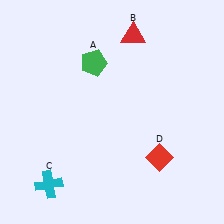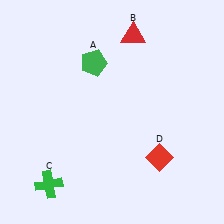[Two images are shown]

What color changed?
The cross (C) changed from cyan in Image 1 to green in Image 2.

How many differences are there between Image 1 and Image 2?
There is 1 difference between the two images.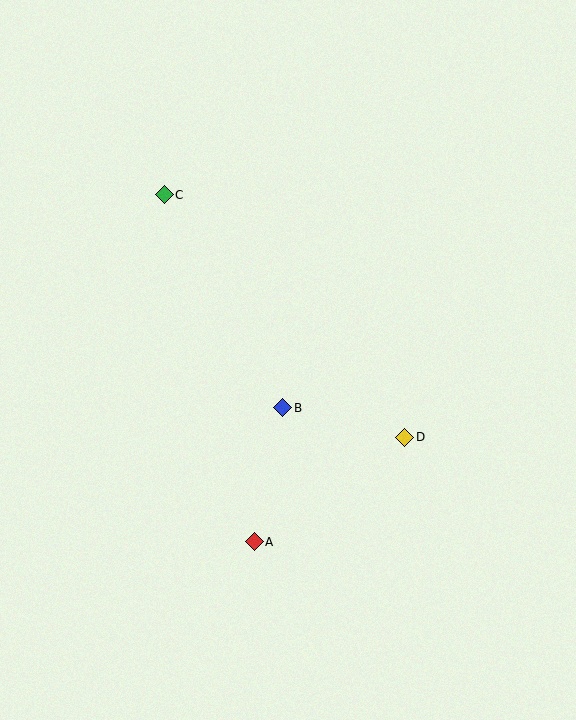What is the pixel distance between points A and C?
The distance between A and C is 358 pixels.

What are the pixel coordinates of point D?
Point D is at (405, 437).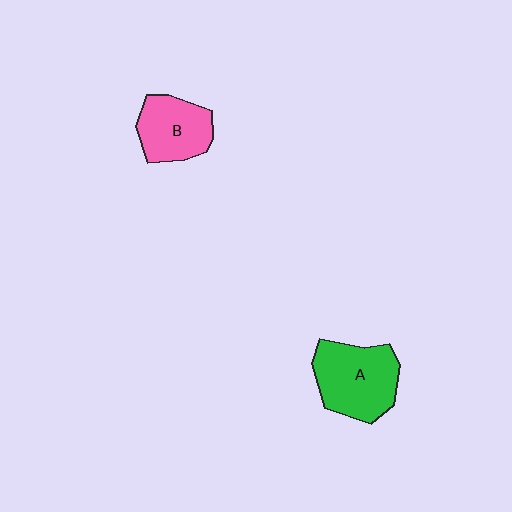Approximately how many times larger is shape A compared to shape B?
Approximately 1.3 times.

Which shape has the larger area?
Shape A (green).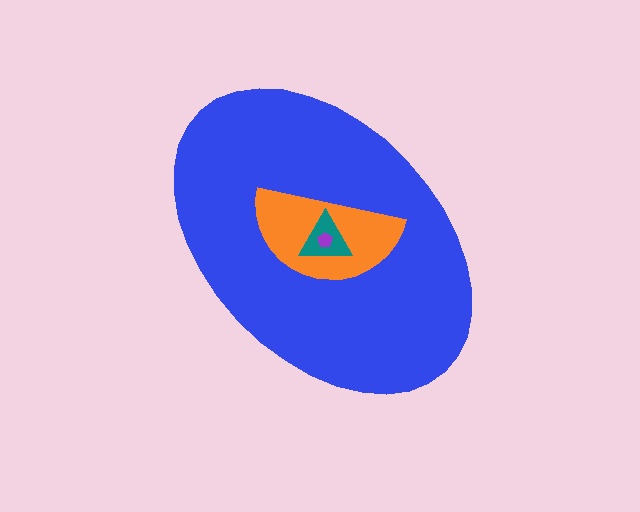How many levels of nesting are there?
4.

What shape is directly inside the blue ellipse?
The orange semicircle.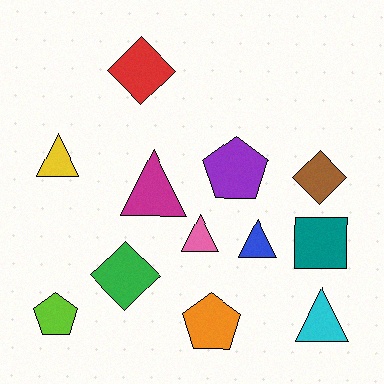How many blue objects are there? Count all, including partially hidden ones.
There is 1 blue object.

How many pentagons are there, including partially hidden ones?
There are 3 pentagons.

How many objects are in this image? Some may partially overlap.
There are 12 objects.